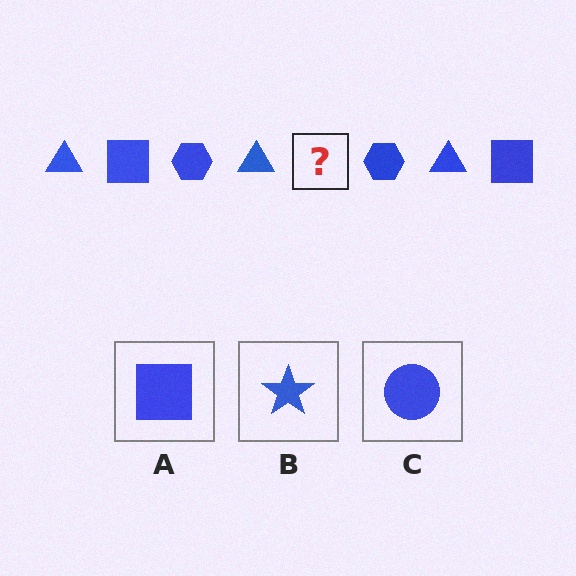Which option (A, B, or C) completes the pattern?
A.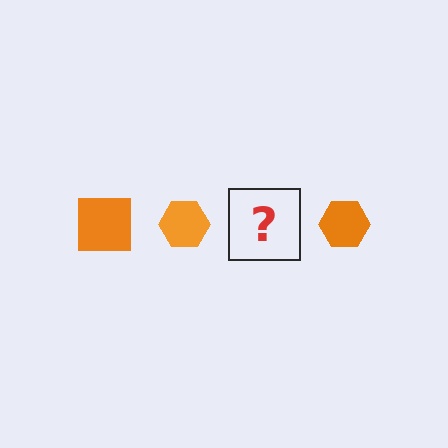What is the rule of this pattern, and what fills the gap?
The rule is that the pattern cycles through square, hexagon shapes in orange. The gap should be filled with an orange square.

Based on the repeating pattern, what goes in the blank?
The blank should be an orange square.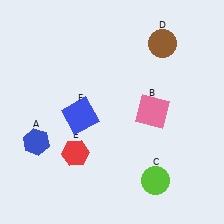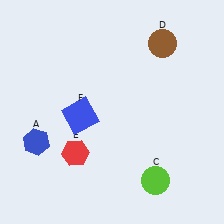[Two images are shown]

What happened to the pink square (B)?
The pink square (B) was removed in Image 2. It was in the top-right area of Image 1.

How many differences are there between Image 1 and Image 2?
There is 1 difference between the two images.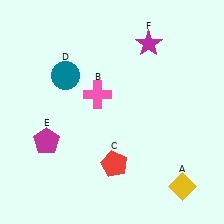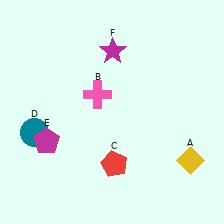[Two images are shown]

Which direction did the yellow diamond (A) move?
The yellow diamond (A) moved up.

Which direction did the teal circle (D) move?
The teal circle (D) moved down.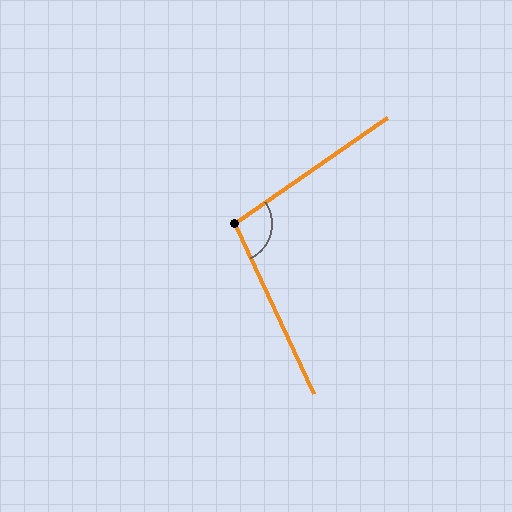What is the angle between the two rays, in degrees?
Approximately 100 degrees.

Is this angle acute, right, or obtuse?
It is obtuse.